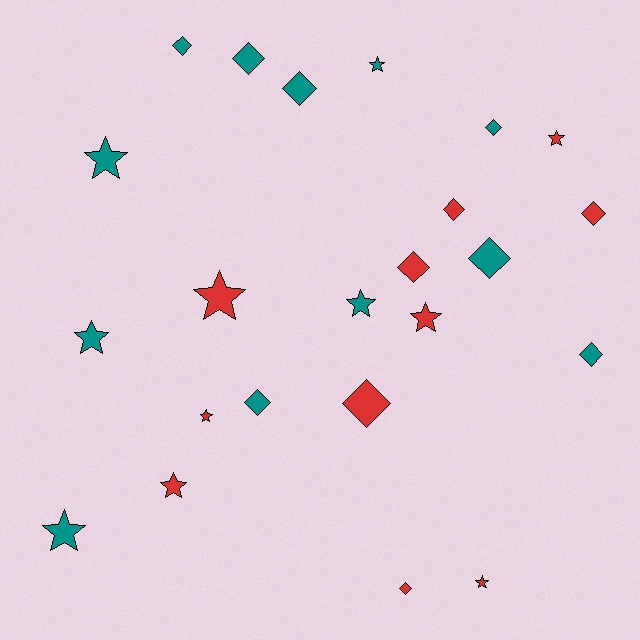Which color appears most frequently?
Teal, with 12 objects.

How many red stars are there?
There are 6 red stars.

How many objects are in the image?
There are 23 objects.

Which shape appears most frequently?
Diamond, with 12 objects.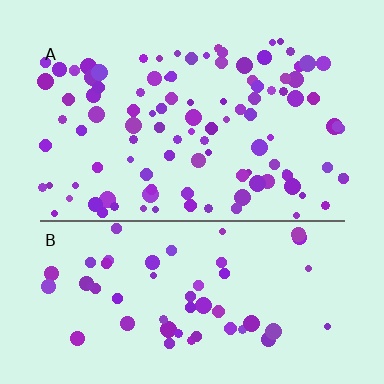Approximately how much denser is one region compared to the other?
Approximately 1.9× — region A over region B.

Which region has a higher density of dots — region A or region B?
A (the top).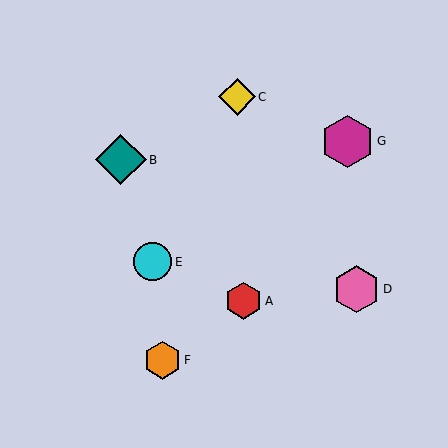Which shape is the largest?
The magenta hexagon (labeled G) is the largest.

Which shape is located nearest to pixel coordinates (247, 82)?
The yellow diamond (labeled C) at (237, 97) is nearest to that location.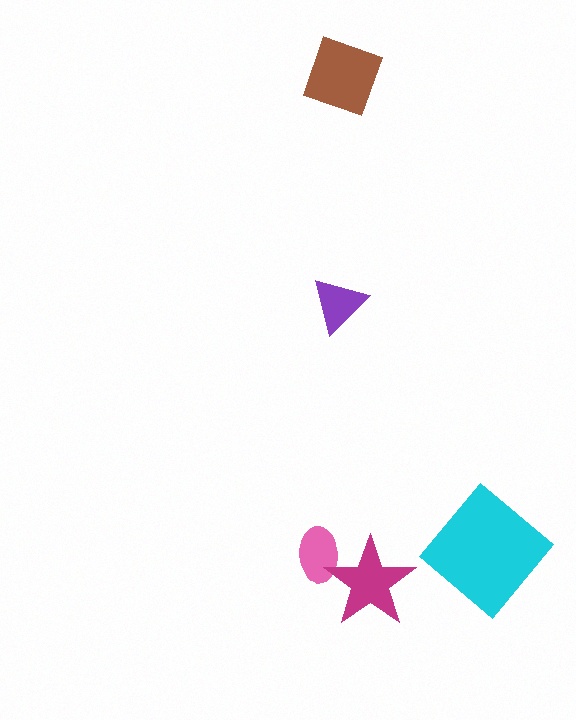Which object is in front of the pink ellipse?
The magenta star is in front of the pink ellipse.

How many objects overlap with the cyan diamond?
0 objects overlap with the cyan diamond.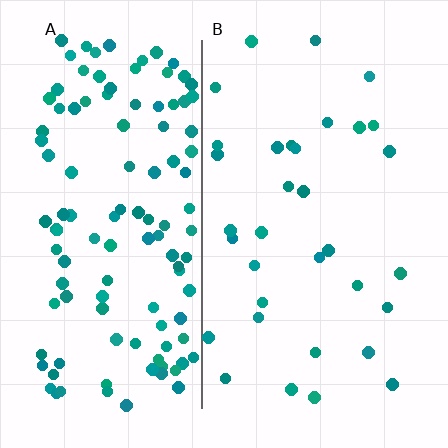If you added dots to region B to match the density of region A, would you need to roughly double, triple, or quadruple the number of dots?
Approximately quadruple.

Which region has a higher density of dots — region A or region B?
A (the left).